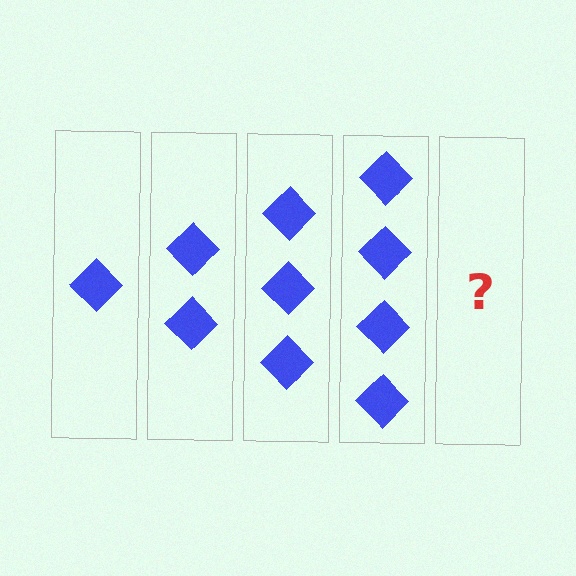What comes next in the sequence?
The next element should be 5 diamonds.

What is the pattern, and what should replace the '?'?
The pattern is that each step adds one more diamond. The '?' should be 5 diamonds.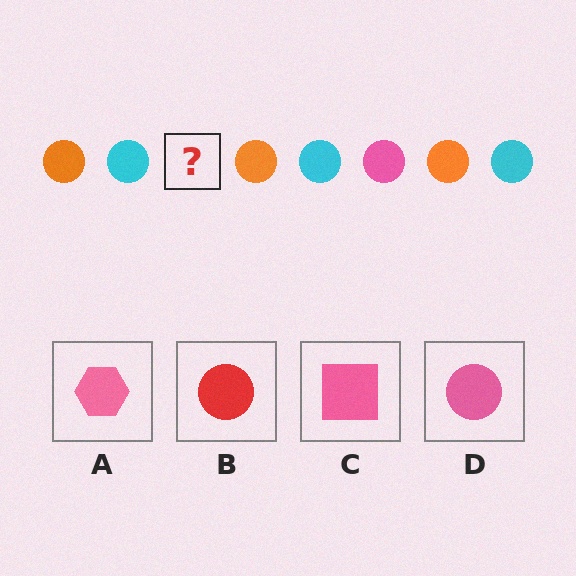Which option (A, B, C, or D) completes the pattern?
D.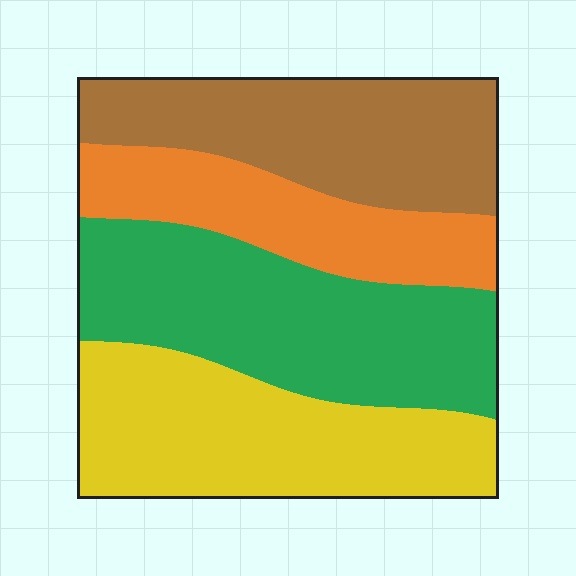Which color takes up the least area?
Orange, at roughly 20%.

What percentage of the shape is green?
Green covers about 30% of the shape.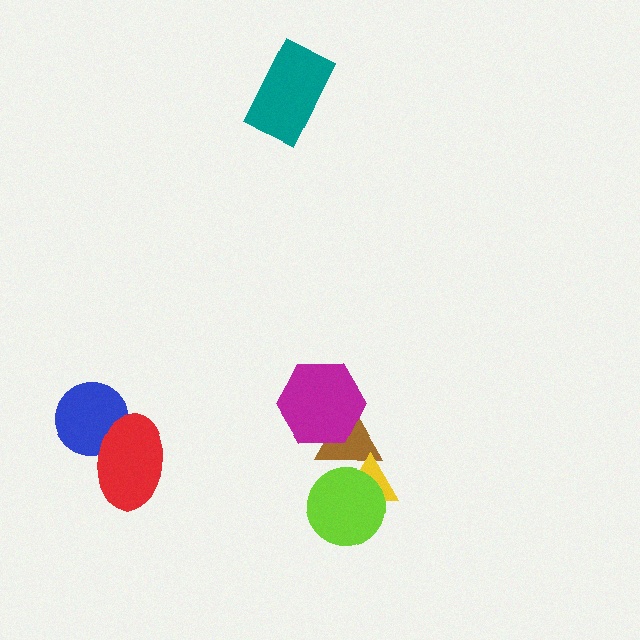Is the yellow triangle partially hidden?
Yes, it is partially covered by another shape.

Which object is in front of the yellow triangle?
The lime circle is in front of the yellow triangle.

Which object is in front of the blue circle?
The red ellipse is in front of the blue circle.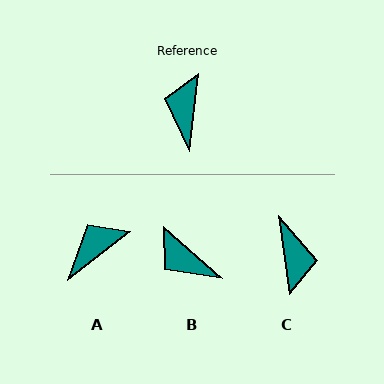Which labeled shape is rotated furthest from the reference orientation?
C, about 165 degrees away.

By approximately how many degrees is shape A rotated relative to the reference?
Approximately 46 degrees clockwise.